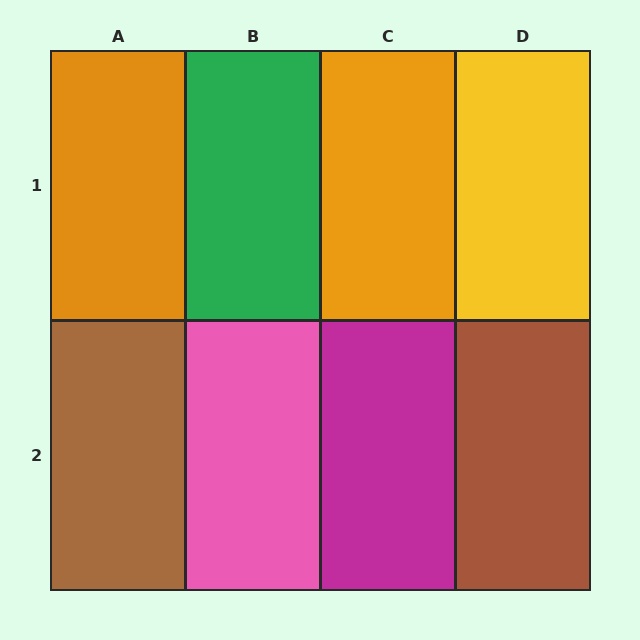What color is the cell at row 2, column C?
Magenta.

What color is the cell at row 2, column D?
Brown.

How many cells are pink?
1 cell is pink.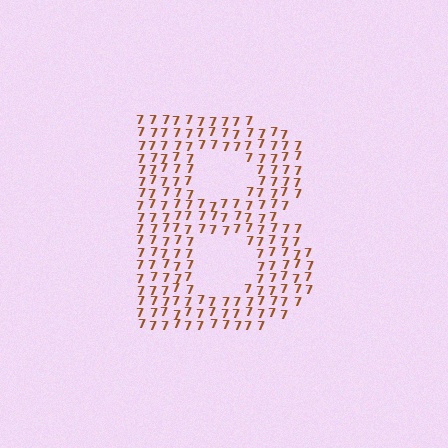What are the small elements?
The small elements are digit 7's.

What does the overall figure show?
The overall figure shows the letter B.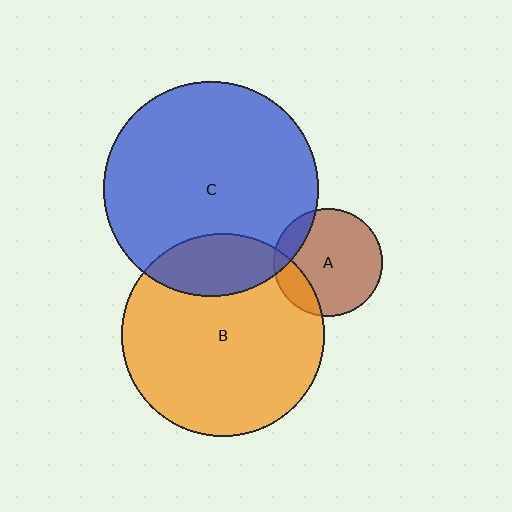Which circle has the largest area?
Circle C (blue).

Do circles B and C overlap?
Yes.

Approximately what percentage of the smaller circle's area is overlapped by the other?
Approximately 20%.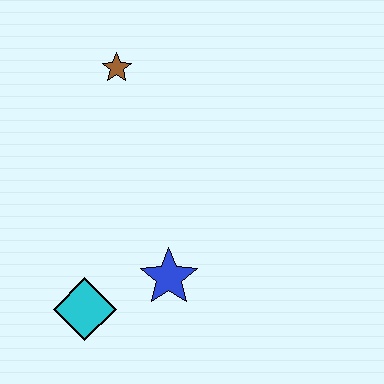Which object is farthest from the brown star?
The cyan diamond is farthest from the brown star.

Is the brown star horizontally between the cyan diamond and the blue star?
Yes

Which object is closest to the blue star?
The cyan diamond is closest to the blue star.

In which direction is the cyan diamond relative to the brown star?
The cyan diamond is below the brown star.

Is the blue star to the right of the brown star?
Yes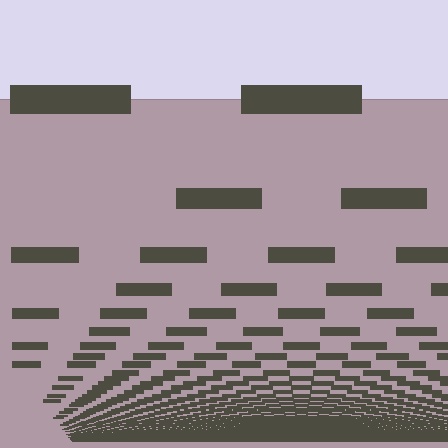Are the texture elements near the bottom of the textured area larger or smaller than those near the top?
Smaller. The gradient is inverted — elements near the bottom are smaller and denser.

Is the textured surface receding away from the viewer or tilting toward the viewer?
The surface appears to tilt toward the viewer. Texture elements get larger and sparser toward the top.